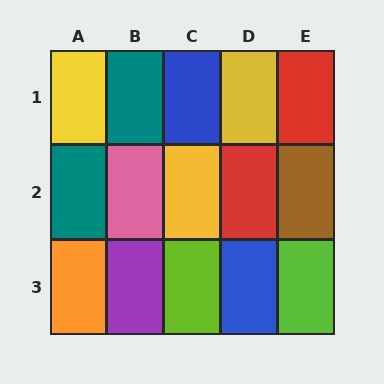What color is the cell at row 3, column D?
Blue.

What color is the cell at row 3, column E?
Lime.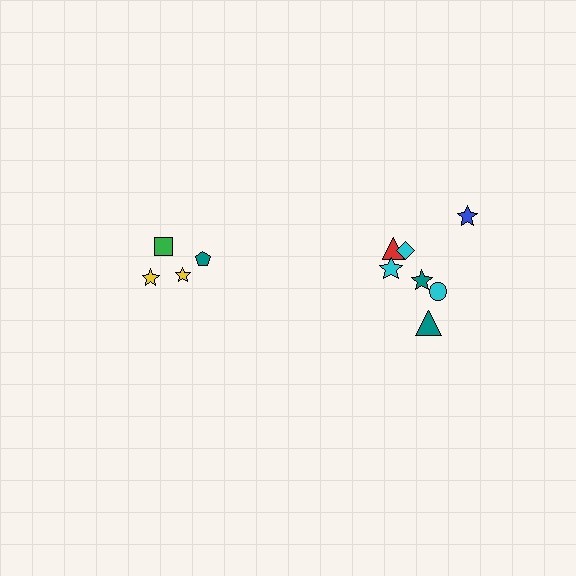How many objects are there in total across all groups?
There are 11 objects.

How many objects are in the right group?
There are 7 objects.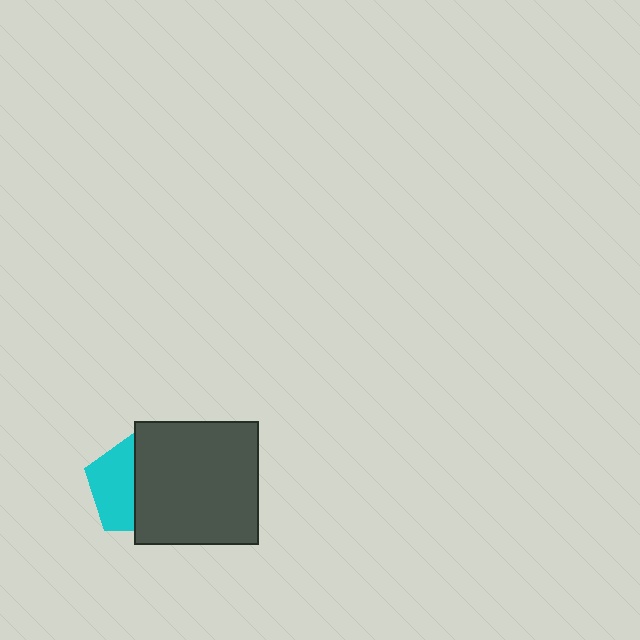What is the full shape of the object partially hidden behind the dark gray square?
The partially hidden object is a cyan pentagon.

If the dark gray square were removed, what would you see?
You would see the complete cyan pentagon.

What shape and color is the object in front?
The object in front is a dark gray square.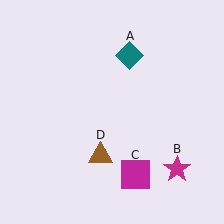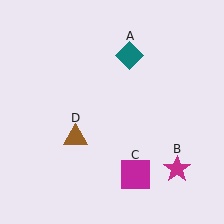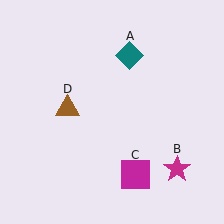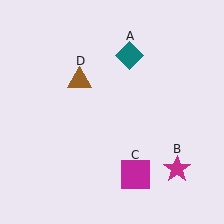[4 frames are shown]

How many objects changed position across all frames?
1 object changed position: brown triangle (object D).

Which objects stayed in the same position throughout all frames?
Teal diamond (object A) and magenta star (object B) and magenta square (object C) remained stationary.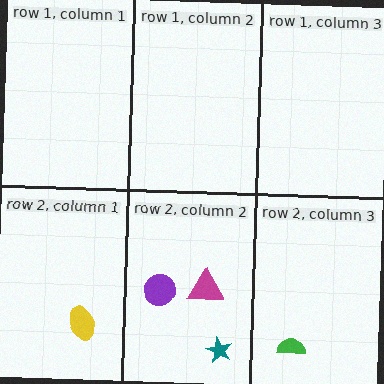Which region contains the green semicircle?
The row 2, column 3 region.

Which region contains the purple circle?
The row 2, column 2 region.